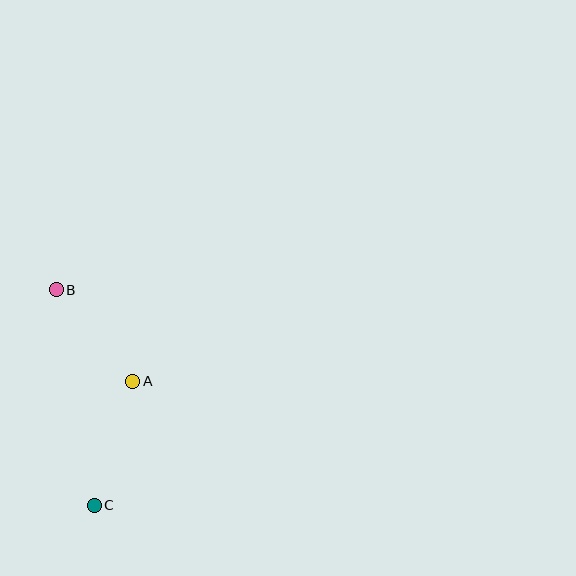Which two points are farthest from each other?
Points B and C are farthest from each other.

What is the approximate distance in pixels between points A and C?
The distance between A and C is approximately 130 pixels.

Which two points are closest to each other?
Points A and B are closest to each other.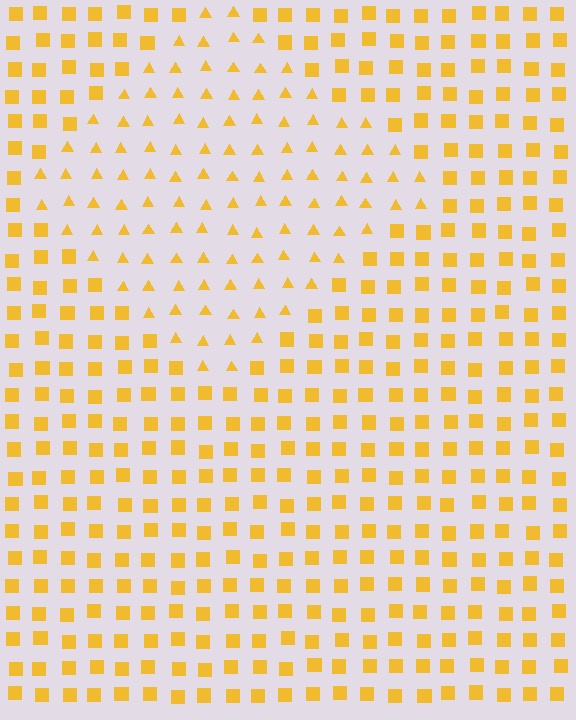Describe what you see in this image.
The image is filled with small yellow elements arranged in a uniform grid. A diamond-shaped region contains triangles, while the surrounding area contains squares. The boundary is defined purely by the change in element shape.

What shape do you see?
I see a diamond.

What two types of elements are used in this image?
The image uses triangles inside the diamond region and squares outside it.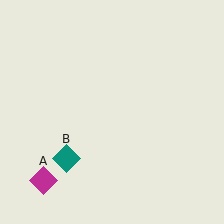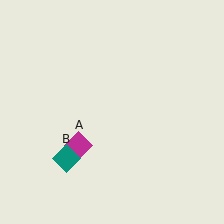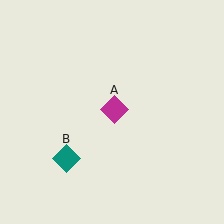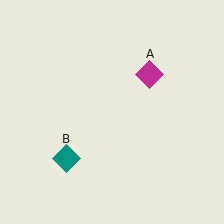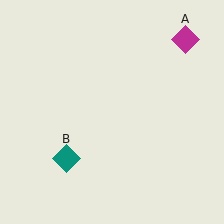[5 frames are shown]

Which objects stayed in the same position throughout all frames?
Teal diamond (object B) remained stationary.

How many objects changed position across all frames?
1 object changed position: magenta diamond (object A).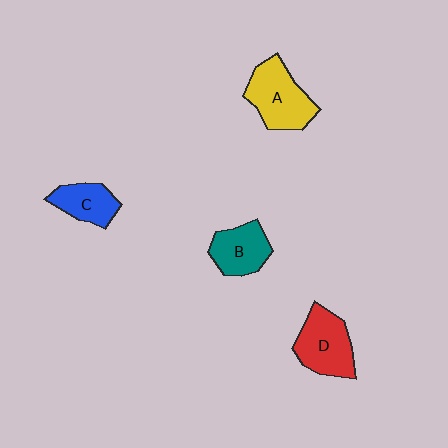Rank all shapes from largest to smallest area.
From largest to smallest: A (yellow), D (red), B (teal), C (blue).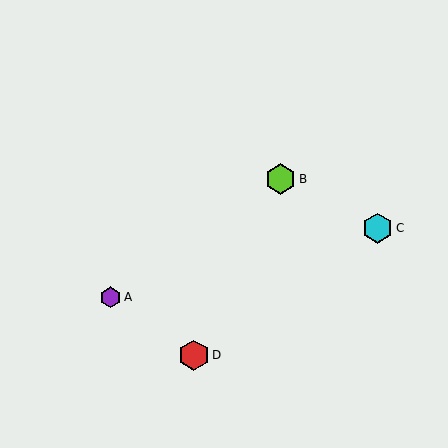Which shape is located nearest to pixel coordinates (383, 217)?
The cyan hexagon (labeled C) at (378, 228) is nearest to that location.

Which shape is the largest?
The lime hexagon (labeled B) is the largest.